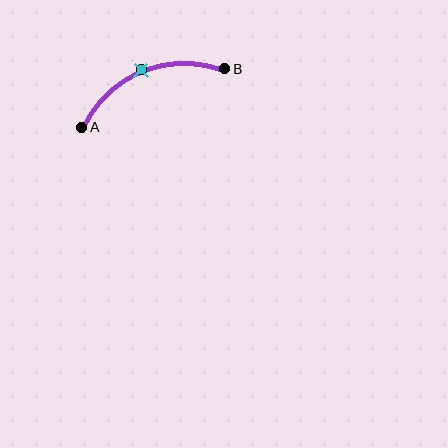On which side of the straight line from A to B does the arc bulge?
The arc bulges above the straight line connecting A and B.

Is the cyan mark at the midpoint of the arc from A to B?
Yes. The cyan mark lies on the arc at equal arc-length from both A and B — it is the arc midpoint.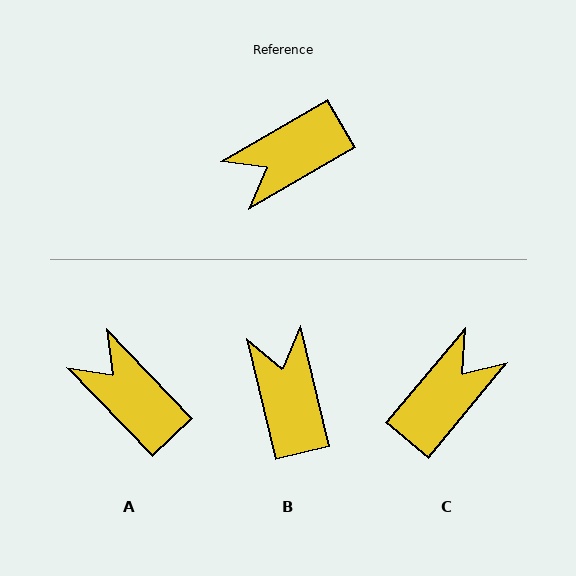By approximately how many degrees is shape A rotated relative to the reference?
Approximately 76 degrees clockwise.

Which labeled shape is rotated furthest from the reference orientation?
C, about 160 degrees away.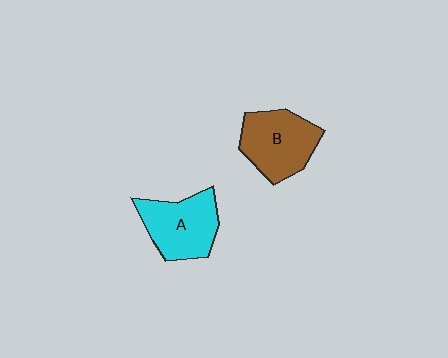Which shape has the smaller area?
Shape A (cyan).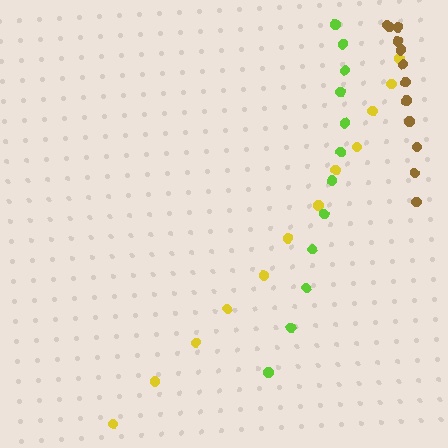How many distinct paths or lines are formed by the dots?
There are 3 distinct paths.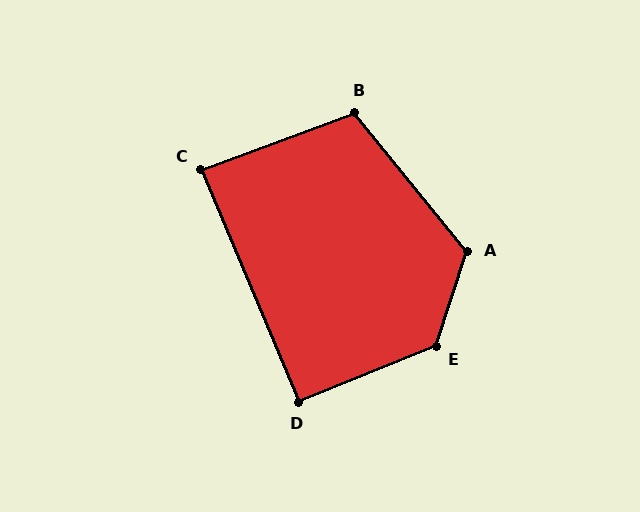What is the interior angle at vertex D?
Approximately 91 degrees (approximately right).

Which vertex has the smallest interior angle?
C, at approximately 87 degrees.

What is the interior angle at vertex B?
Approximately 109 degrees (obtuse).